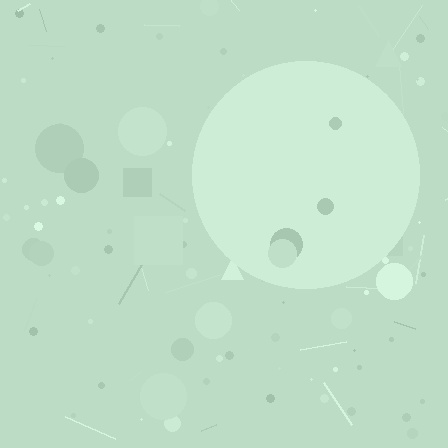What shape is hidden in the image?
A circle is hidden in the image.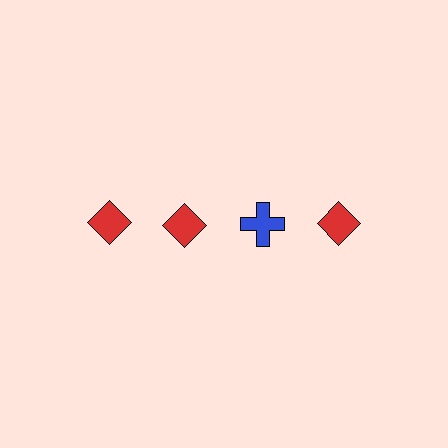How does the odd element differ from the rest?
It differs in both color (blue instead of red) and shape (cross instead of diamond).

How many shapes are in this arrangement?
There are 4 shapes arranged in a grid pattern.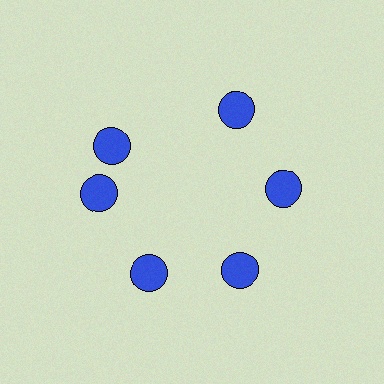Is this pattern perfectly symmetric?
No. The 6 blue circles are arranged in a ring, but one element near the 11 o'clock position is rotated out of alignment along the ring, breaking the 6-fold rotational symmetry.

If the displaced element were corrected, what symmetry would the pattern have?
It would have 6-fold rotational symmetry — the pattern would map onto itself every 60 degrees.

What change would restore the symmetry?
The symmetry would be restored by rotating it back into even spacing with its neighbors so that all 6 circles sit at equal angles and equal distance from the center.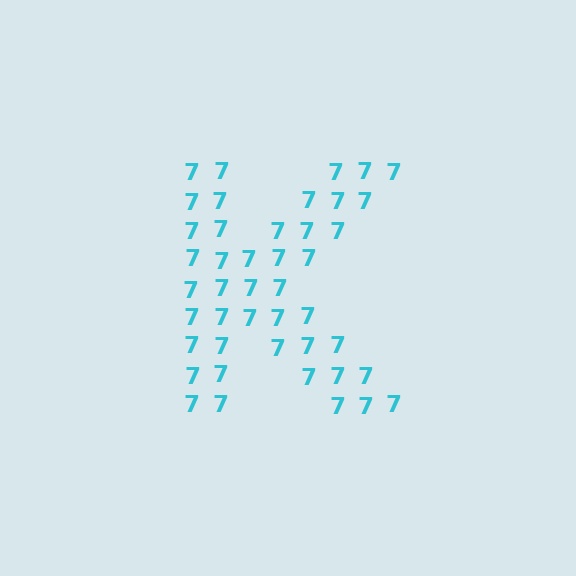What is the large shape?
The large shape is the letter K.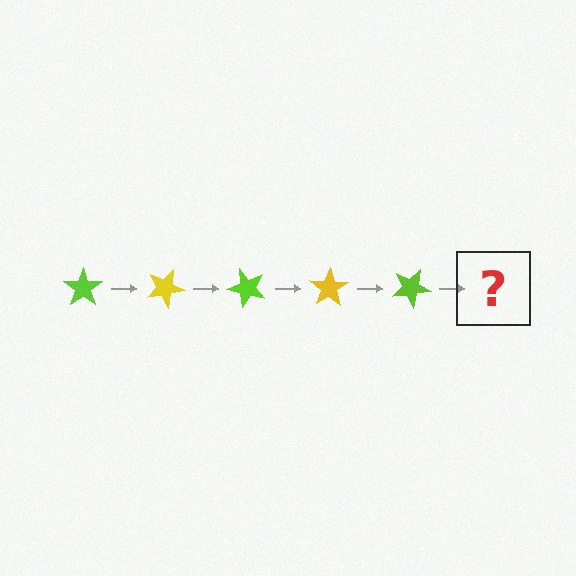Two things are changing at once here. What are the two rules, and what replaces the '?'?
The two rules are that it rotates 25 degrees each step and the color cycles through lime and yellow. The '?' should be a yellow star, rotated 125 degrees from the start.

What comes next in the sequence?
The next element should be a yellow star, rotated 125 degrees from the start.